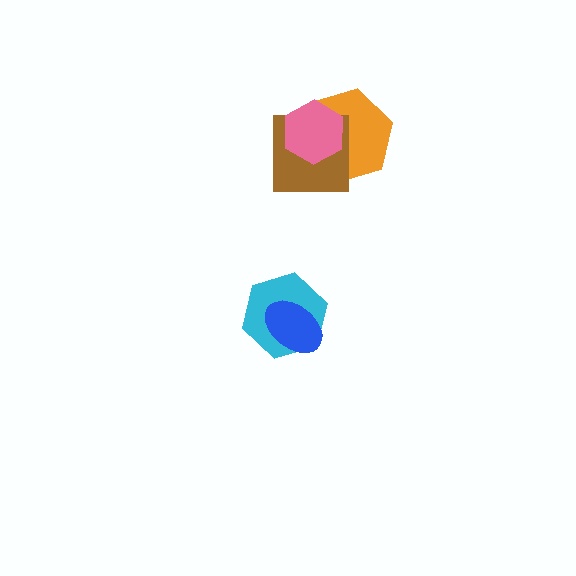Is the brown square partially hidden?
Yes, it is partially covered by another shape.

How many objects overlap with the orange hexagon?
2 objects overlap with the orange hexagon.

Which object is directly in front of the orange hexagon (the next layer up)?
The brown square is directly in front of the orange hexagon.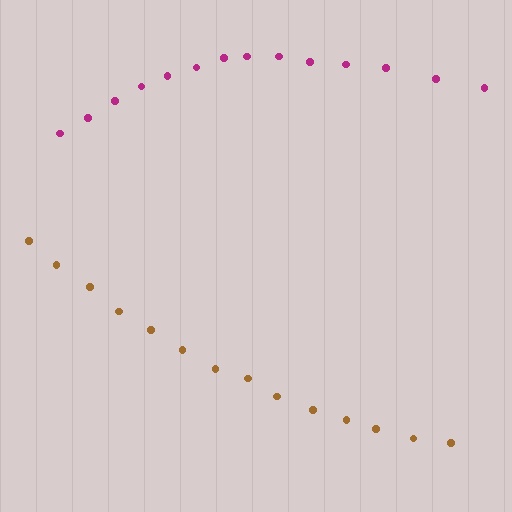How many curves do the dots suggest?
There are 2 distinct paths.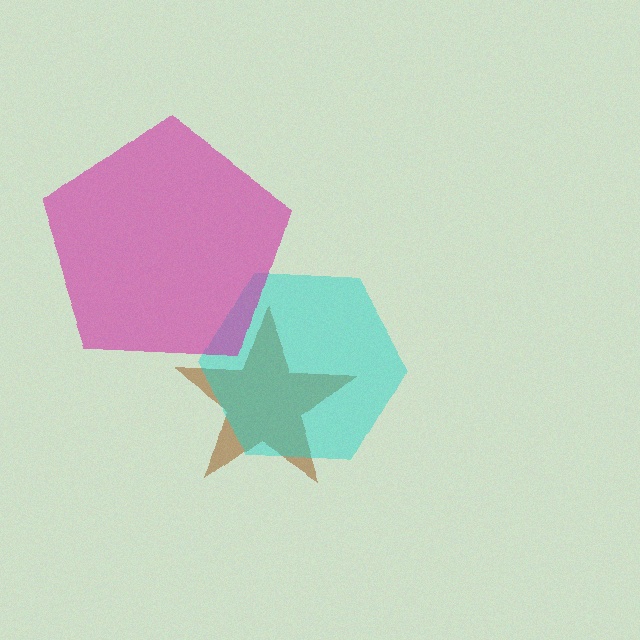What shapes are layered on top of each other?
The layered shapes are: a brown star, a cyan hexagon, a magenta pentagon.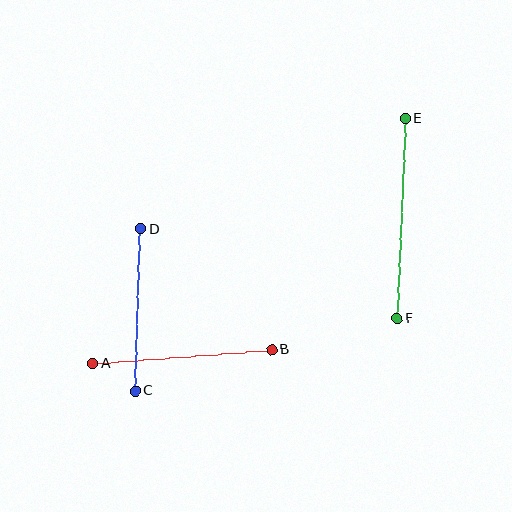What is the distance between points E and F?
The distance is approximately 200 pixels.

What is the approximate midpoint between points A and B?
The midpoint is at approximately (182, 357) pixels.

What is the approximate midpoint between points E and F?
The midpoint is at approximately (401, 218) pixels.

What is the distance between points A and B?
The distance is approximately 180 pixels.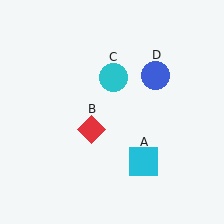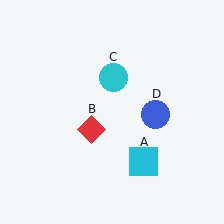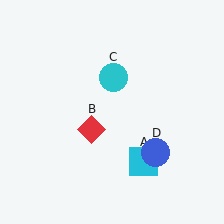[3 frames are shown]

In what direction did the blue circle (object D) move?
The blue circle (object D) moved down.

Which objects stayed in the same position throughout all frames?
Cyan square (object A) and red diamond (object B) and cyan circle (object C) remained stationary.